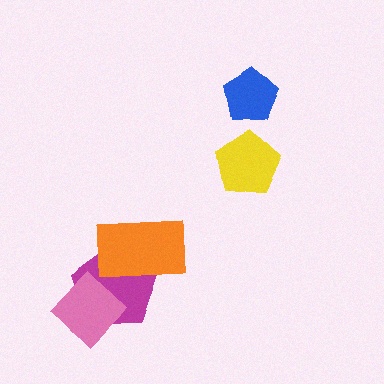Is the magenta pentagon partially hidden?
Yes, it is partially covered by another shape.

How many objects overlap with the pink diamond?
1 object overlaps with the pink diamond.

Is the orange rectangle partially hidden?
No, no other shape covers it.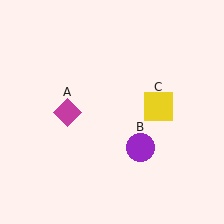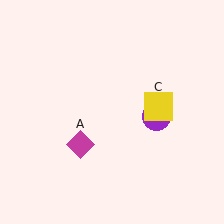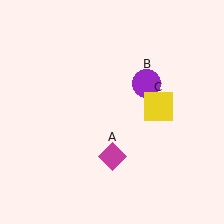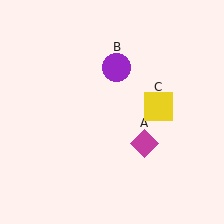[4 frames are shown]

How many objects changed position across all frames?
2 objects changed position: magenta diamond (object A), purple circle (object B).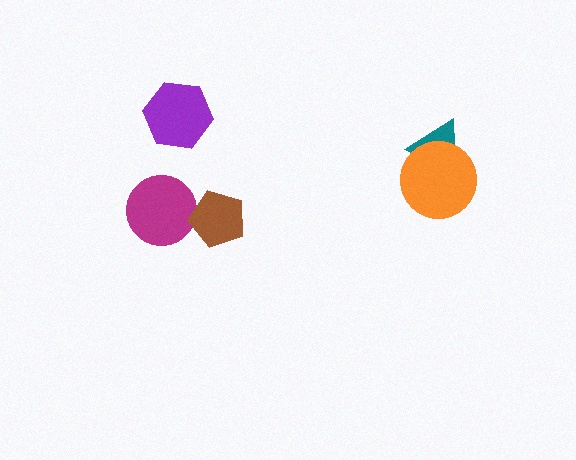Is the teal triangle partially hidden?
Yes, it is partially covered by another shape.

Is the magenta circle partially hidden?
Yes, it is partially covered by another shape.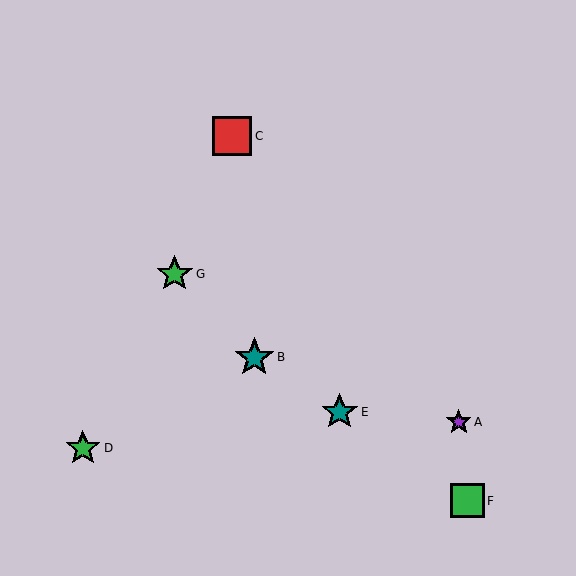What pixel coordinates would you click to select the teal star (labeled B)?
Click at (254, 357) to select the teal star B.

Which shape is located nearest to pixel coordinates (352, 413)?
The teal star (labeled E) at (340, 412) is nearest to that location.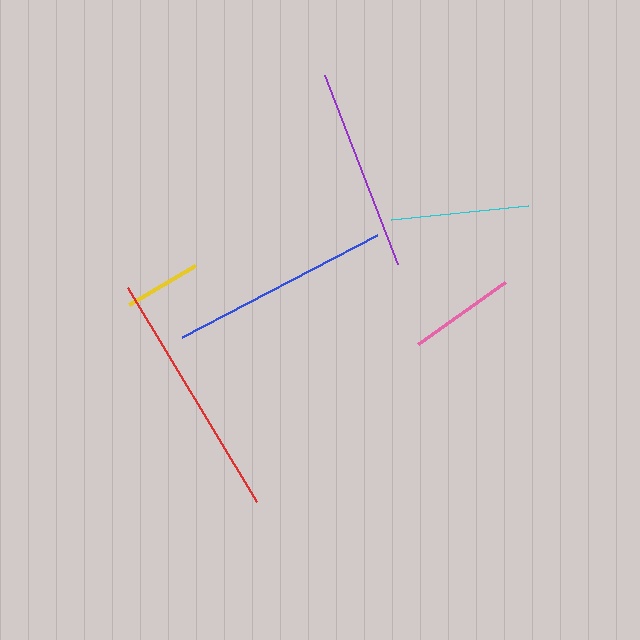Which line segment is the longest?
The red line is the longest at approximately 250 pixels.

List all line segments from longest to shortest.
From longest to shortest: red, blue, purple, cyan, pink, yellow.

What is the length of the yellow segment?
The yellow segment is approximately 76 pixels long.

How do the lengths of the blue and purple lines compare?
The blue and purple lines are approximately the same length.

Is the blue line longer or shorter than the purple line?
The blue line is longer than the purple line.